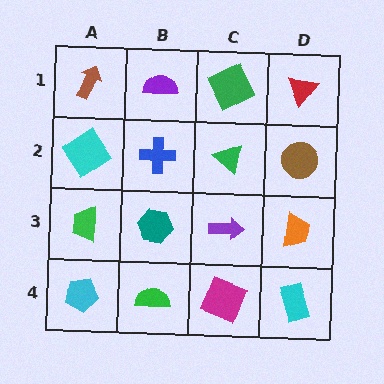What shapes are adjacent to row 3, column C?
A green triangle (row 2, column C), a magenta square (row 4, column C), a teal hexagon (row 3, column B), an orange trapezoid (row 3, column D).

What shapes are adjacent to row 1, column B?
A blue cross (row 2, column B), a brown arrow (row 1, column A), a green square (row 1, column C).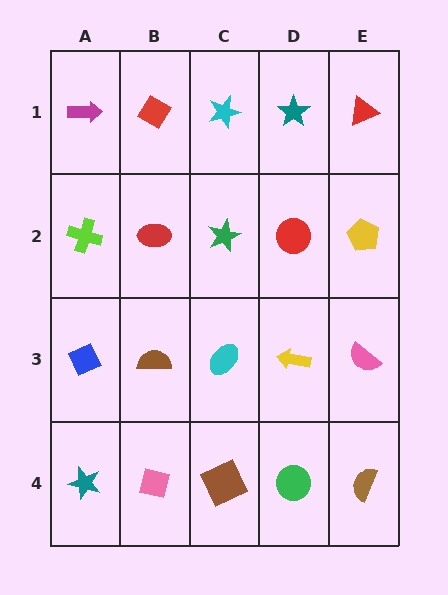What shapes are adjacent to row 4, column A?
A blue diamond (row 3, column A), a pink square (row 4, column B).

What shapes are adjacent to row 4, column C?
A cyan ellipse (row 3, column C), a pink square (row 4, column B), a green circle (row 4, column D).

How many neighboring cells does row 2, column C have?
4.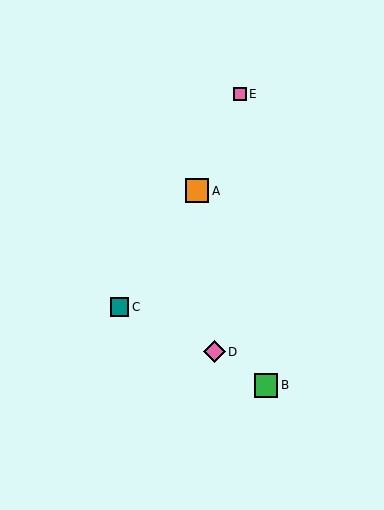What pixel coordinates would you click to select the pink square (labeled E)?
Click at (240, 94) to select the pink square E.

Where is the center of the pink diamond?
The center of the pink diamond is at (215, 352).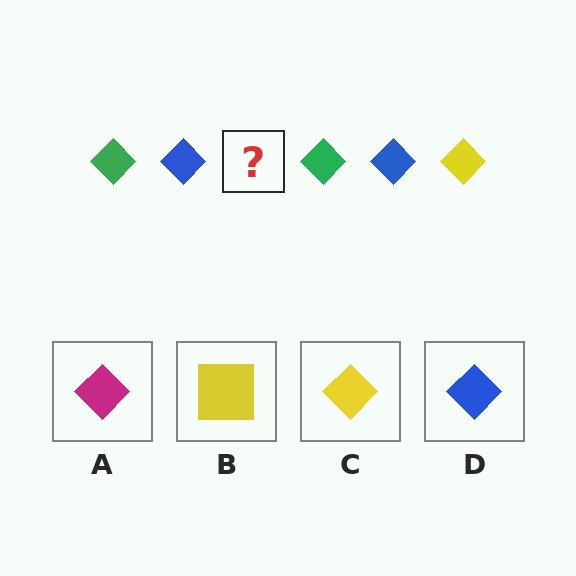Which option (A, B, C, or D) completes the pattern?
C.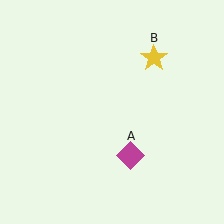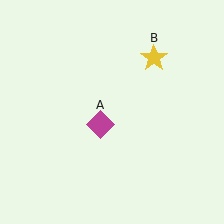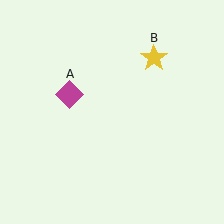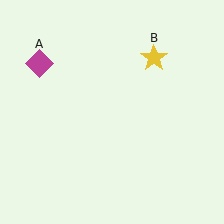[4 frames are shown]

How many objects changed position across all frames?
1 object changed position: magenta diamond (object A).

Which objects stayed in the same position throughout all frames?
Yellow star (object B) remained stationary.